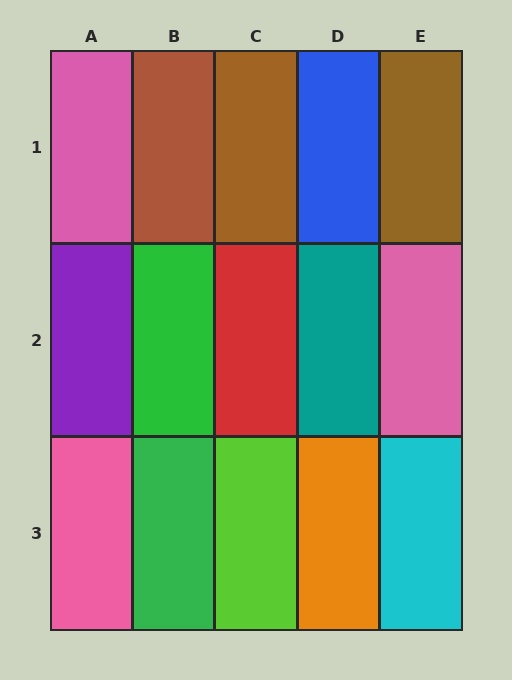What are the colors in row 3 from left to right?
Pink, green, lime, orange, cyan.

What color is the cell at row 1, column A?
Pink.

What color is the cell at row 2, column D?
Teal.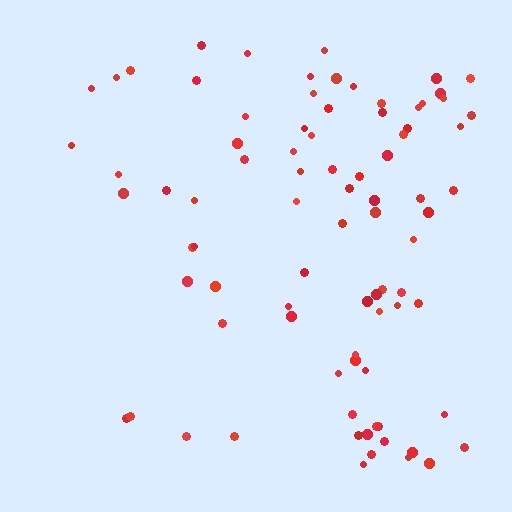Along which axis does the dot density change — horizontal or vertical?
Horizontal.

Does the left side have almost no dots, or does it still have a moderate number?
Still a moderate number, just noticeably fewer than the right.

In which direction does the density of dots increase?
From left to right, with the right side densest.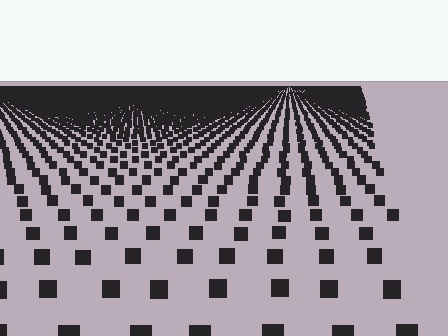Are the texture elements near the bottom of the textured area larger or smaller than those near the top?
Larger. Near the bottom, elements are closer to the viewer and appear at a bigger on-screen size.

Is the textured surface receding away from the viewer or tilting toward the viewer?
The surface is receding away from the viewer. Texture elements get smaller and denser toward the top.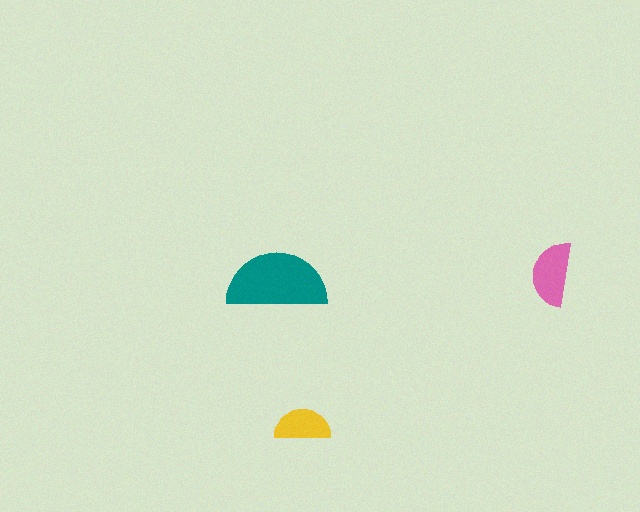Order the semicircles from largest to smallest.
the teal one, the pink one, the yellow one.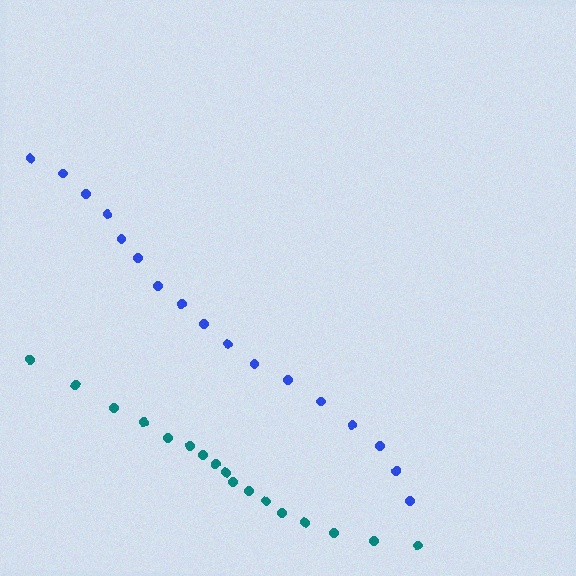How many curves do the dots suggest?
There are 2 distinct paths.